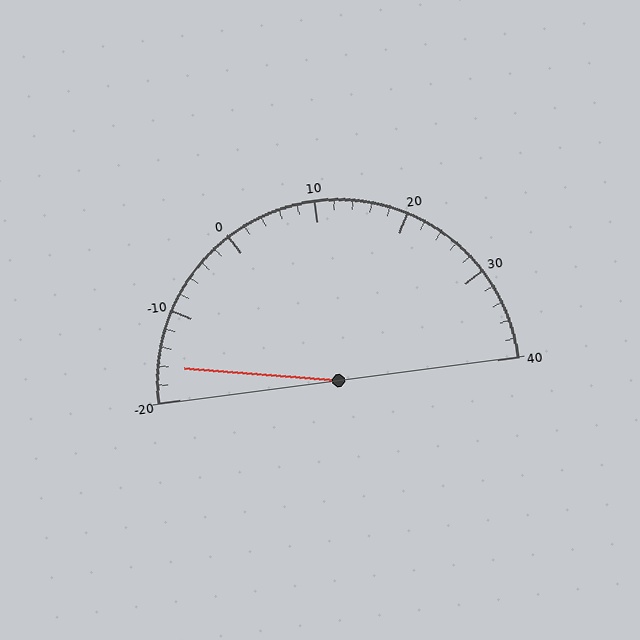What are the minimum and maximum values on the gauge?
The gauge ranges from -20 to 40.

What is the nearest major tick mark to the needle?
The nearest major tick mark is -20.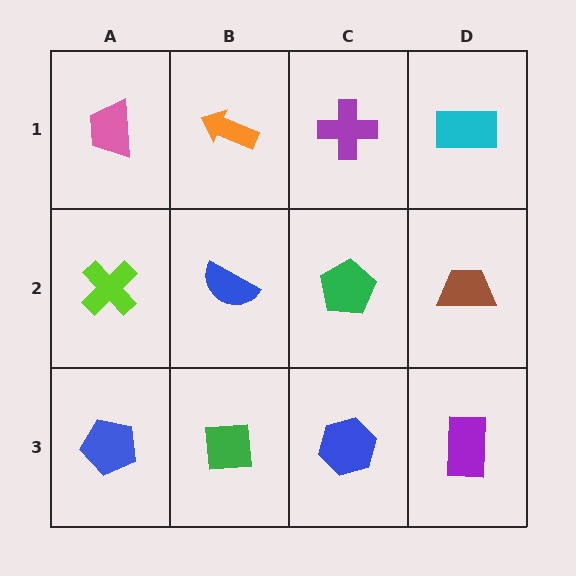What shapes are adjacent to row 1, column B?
A blue semicircle (row 2, column B), a pink trapezoid (row 1, column A), a purple cross (row 1, column C).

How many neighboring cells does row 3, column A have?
2.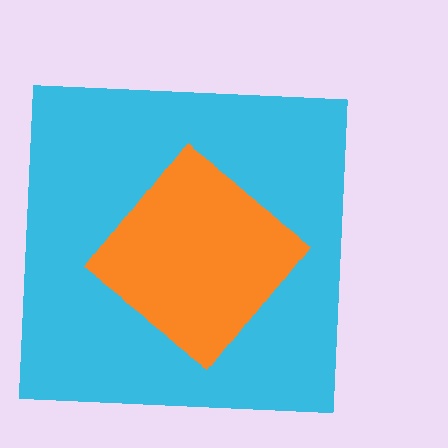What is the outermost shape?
The cyan square.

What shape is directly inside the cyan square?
The orange diamond.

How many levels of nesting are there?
2.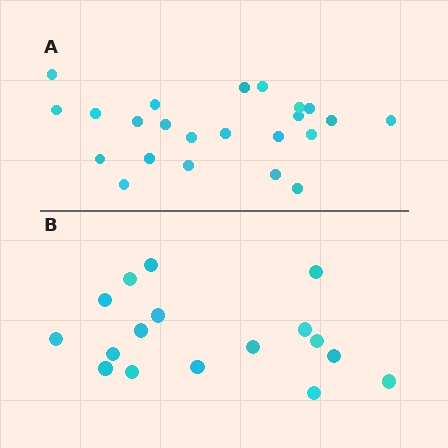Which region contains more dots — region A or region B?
Region A (the top region) has more dots.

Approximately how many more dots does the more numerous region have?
Region A has about 6 more dots than region B.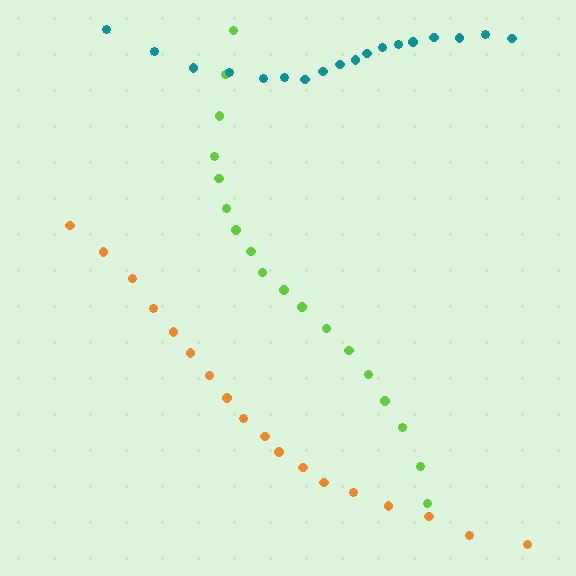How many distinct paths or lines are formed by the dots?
There are 3 distinct paths.